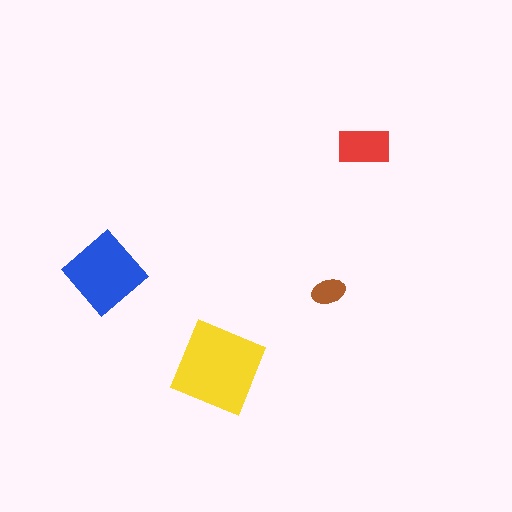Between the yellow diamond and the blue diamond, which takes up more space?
The yellow diamond.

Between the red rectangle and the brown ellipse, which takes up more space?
The red rectangle.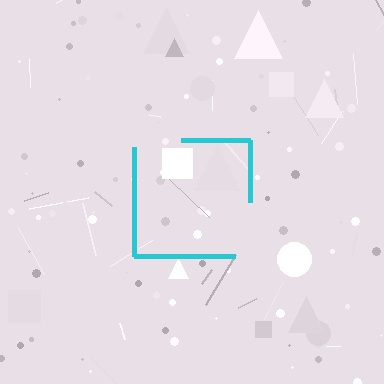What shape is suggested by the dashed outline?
The dashed outline suggests a square.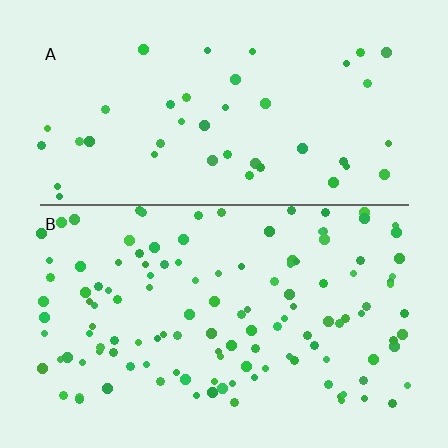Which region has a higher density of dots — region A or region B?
B (the bottom).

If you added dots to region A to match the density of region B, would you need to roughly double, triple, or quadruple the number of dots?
Approximately triple.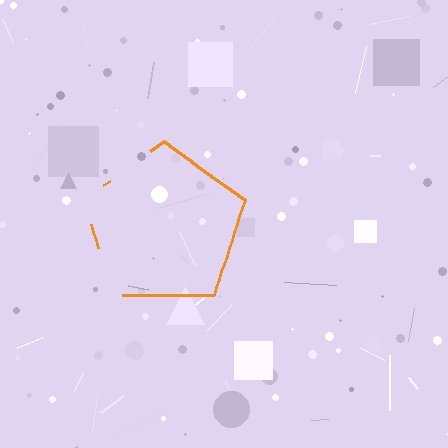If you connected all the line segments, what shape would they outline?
They would outline a pentagon.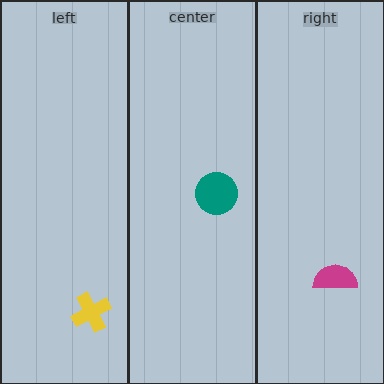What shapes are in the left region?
The yellow cross.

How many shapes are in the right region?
1.